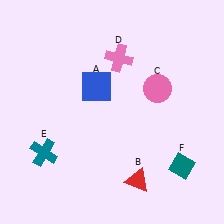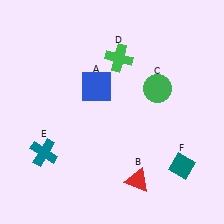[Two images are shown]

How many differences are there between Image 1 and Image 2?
There are 2 differences between the two images.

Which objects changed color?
C changed from pink to green. D changed from pink to green.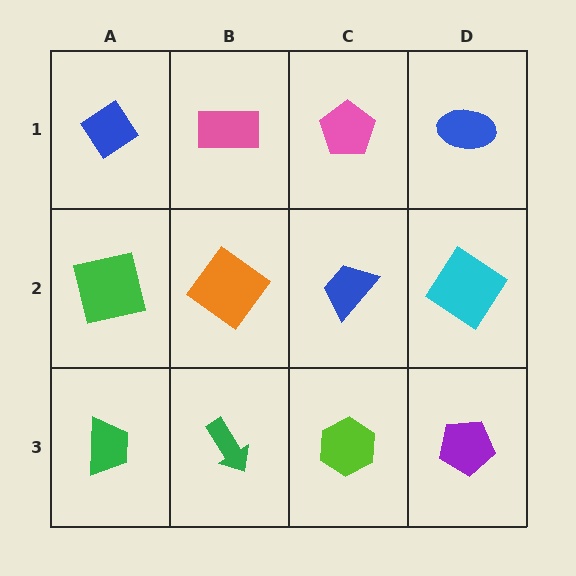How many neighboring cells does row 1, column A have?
2.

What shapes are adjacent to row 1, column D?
A cyan diamond (row 2, column D), a pink pentagon (row 1, column C).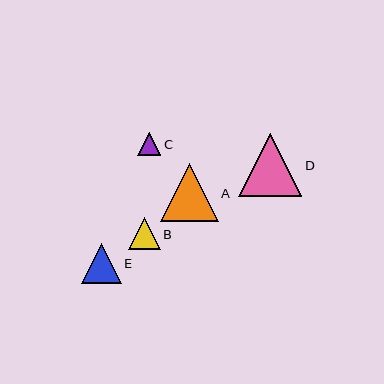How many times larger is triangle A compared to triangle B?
Triangle A is approximately 1.8 times the size of triangle B.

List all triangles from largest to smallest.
From largest to smallest: D, A, E, B, C.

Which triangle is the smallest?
Triangle C is the smallest with a size of approximately 23 pixels.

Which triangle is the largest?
Triangle D is the largest with a size of approximately 63 pixels.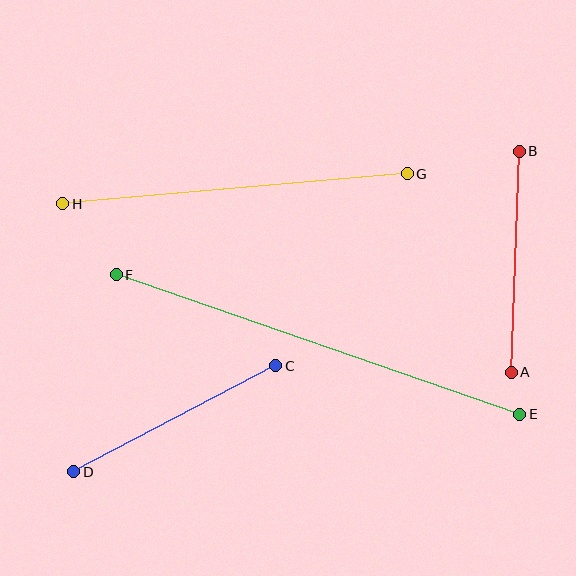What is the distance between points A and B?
The distance is approximately 221 pixels.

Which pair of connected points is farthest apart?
Points E and F are farthest apart.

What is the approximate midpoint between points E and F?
The midpoint is at approximately (318, 344) pixels.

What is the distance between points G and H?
The distance is approximately 346 pixels.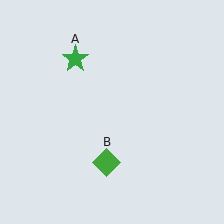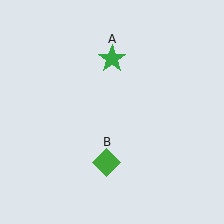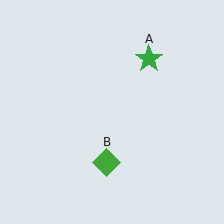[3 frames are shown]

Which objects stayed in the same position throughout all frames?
Green diamond (object B) remained stationary.